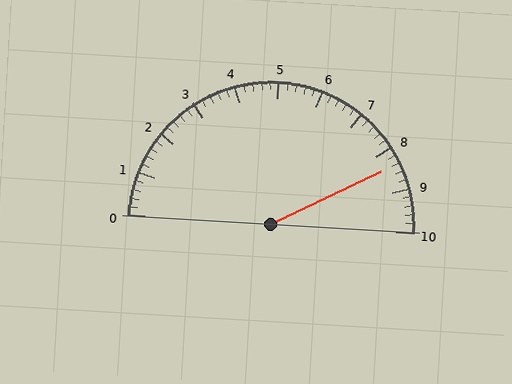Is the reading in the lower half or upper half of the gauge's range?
The reading is in the upper half of the range (0 to 10).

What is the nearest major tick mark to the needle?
The nearest major tick mark is 8.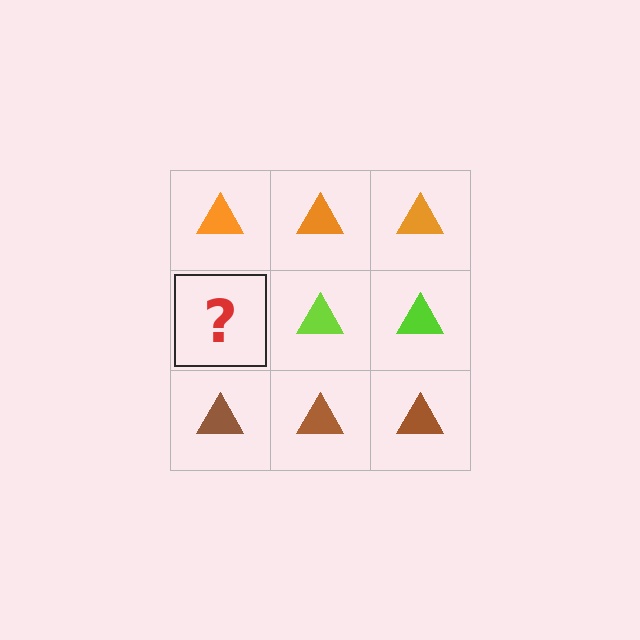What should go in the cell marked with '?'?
The missing cell should contain a lime triangle.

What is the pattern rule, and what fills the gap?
The rule is that each row has a consistent color. The gap should be filled with a lime triangle.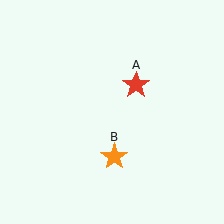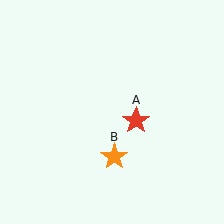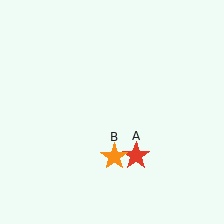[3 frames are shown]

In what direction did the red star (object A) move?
The red star (object A) moved down.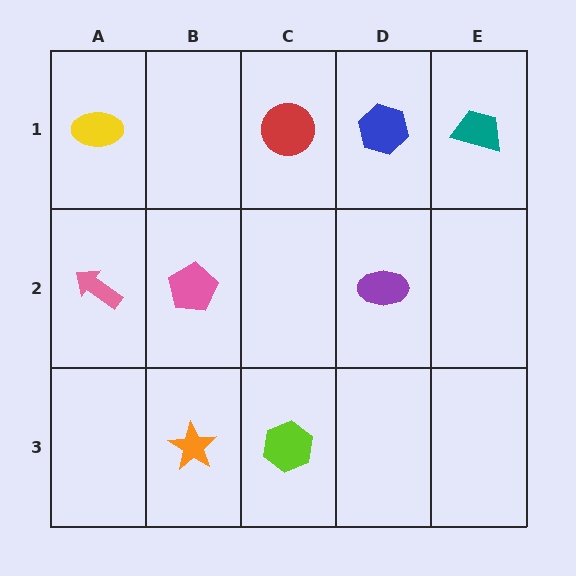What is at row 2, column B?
A pink pentagon.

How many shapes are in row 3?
2 shapes.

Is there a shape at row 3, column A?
No, that cell is empty.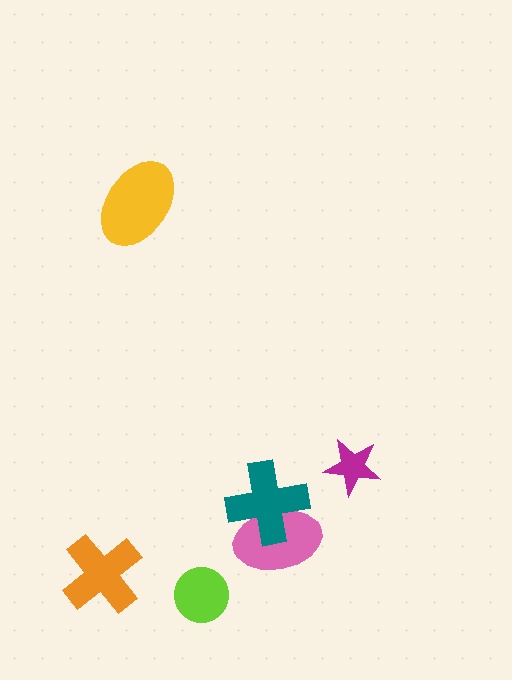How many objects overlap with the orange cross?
0 objects overlap with the orange cross.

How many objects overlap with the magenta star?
0 objects overlap with the magenta star.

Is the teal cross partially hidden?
No, no other shape covers it.